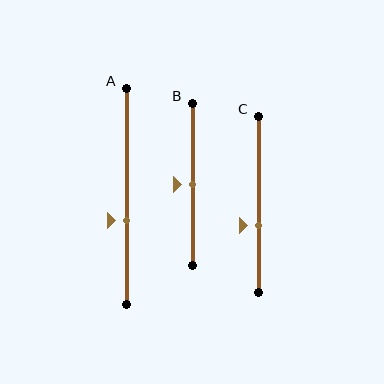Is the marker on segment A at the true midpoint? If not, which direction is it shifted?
No, the marker on segment A is shifted downward by about 11% of the segment length.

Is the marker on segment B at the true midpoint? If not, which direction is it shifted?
Yes, the marker on segment B is at the true midpoint.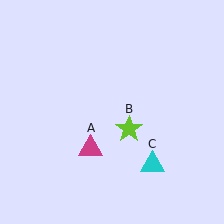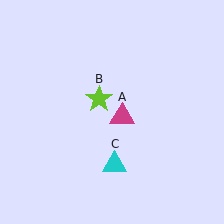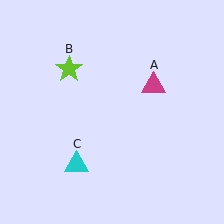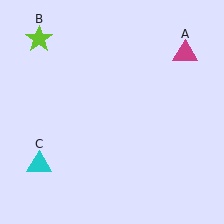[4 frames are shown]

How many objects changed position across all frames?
3 objects changed position: magenta triangle (object A), lime star (object B), cyan triangle (object C).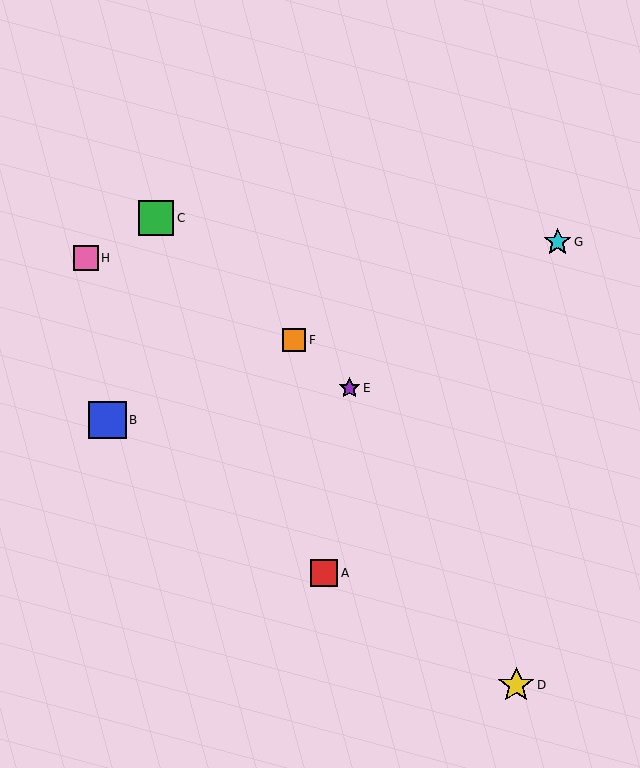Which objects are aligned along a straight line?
Objects C, E, F are aligned along a straight line.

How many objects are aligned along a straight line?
3 objects (C, E, F) are aligned along a straight line.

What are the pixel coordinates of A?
Object A is at (324, 573).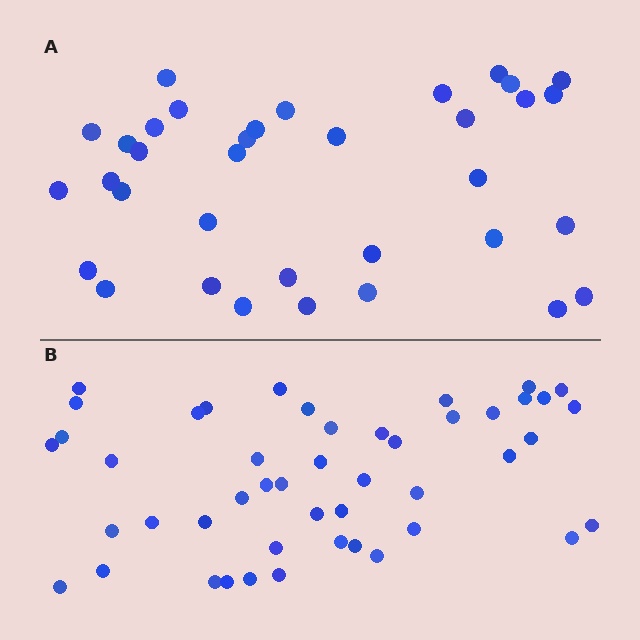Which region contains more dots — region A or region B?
Region B (the bottom region) has more dots.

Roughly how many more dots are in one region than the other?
Region B has roughly 12 or so more dots than region A.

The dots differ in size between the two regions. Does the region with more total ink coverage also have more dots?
No. Region A has more total ink coverage because its dots are larger, but region B actually contains more individual dots. Total area can be misleading — the number of items is what matters here.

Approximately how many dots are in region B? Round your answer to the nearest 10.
About 50 dots. (The exact count is 47, which rounds to 50.)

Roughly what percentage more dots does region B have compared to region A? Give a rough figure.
About 35% more.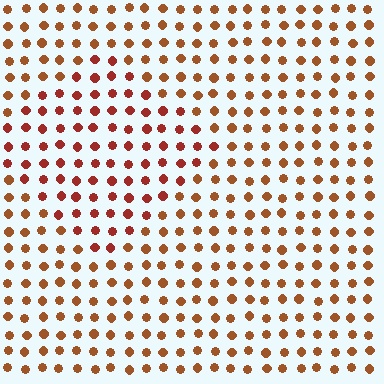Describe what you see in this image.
The image is filled with small brown elements in a uniform arrangement. A diamond-shaped region is visible where the elements are tinted to a slightly different hue, forming a subtle color boundary.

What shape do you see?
I see a diamond.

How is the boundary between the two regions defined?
The boundary is defined purely by a slight shift in hue (about 21 degrees). Spacing, size, and orientation are identical on both sides.